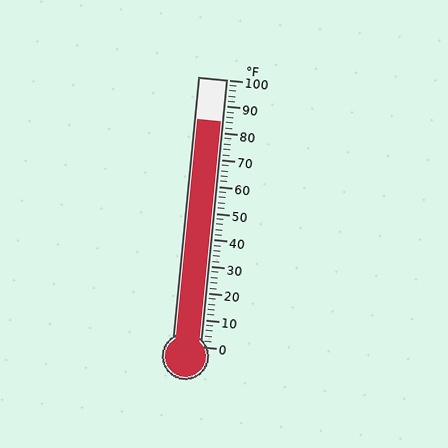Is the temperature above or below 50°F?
The temperature is above 50°F.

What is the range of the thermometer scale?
The thermometer scale ranges from 0°F to 100°F.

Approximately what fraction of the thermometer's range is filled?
The thermometer is filled to approximately 85% of its range.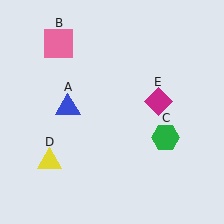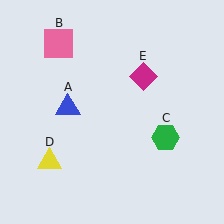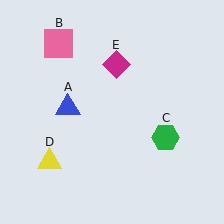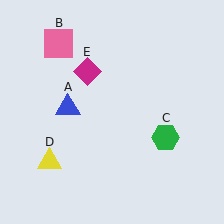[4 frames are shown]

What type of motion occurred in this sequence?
The magenta diamond (object E) rotated counterclockwise around the center of the scene.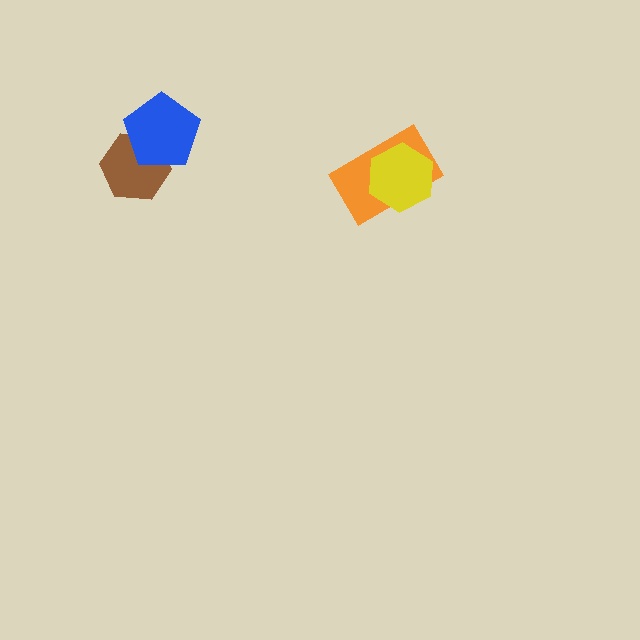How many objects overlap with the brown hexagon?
1 object overlaps with the brown hexagon.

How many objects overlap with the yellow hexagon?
1 object overlaps with the yellow hexagon.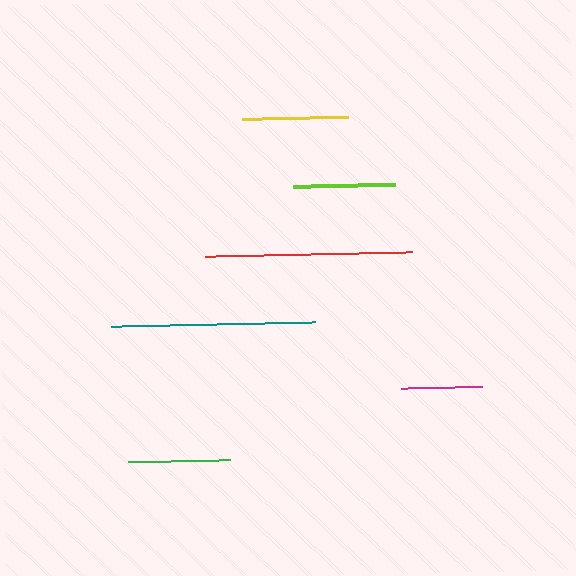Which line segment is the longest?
The red line is the longest at approximately 208 pixels.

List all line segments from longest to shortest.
From longest to shortest: red, teal, yellow, lime, green, magenta.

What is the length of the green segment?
The green segment is approximately 102 pixels long.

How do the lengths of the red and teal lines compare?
The red and teal lines are approximately the same length.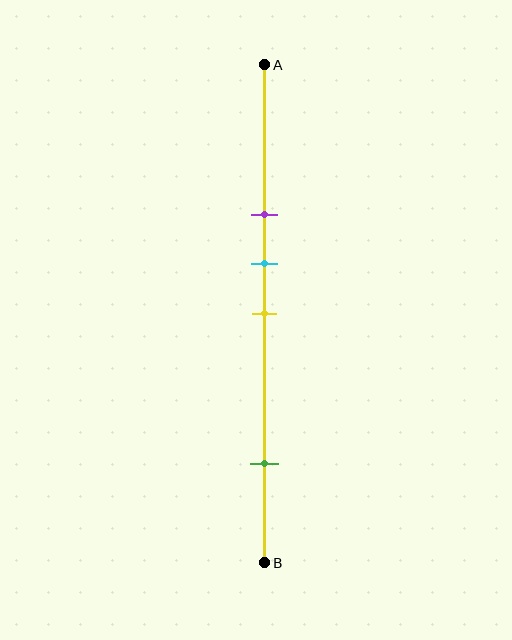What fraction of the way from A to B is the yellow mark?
The yellow mark is approximately 50% (0.5) of the way from A to B.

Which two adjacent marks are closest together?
The cyan and yellow marks are the closest adjacent pair.